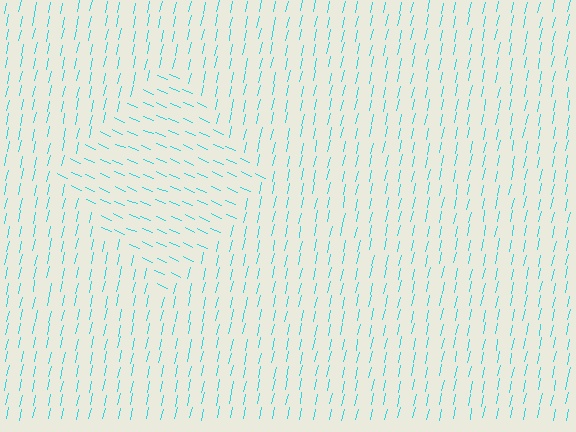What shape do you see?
I see a diamond.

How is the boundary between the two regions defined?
The boundary is defined purely by a change in line orientation (approximately 79 degrees difference). All lines are the same color and thickness.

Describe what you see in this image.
The image is filled with small cyan line segments. A diamond region in the image has lines oriented differently from the surrounding lines, creating a visible texture boundary.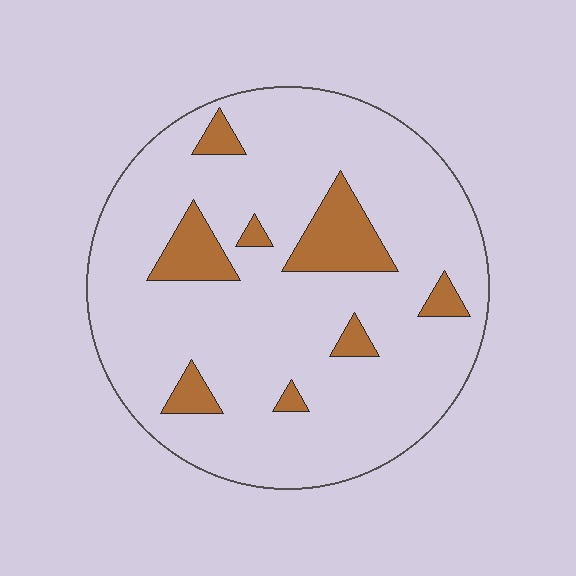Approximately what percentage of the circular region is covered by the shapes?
Approximately 15%.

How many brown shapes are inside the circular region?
8.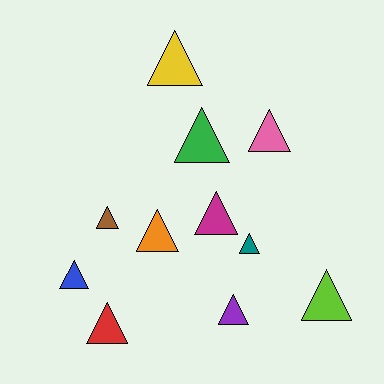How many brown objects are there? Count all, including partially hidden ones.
There is 1 brown object.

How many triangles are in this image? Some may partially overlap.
There are 11 triangles.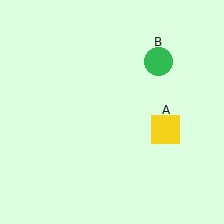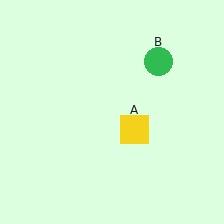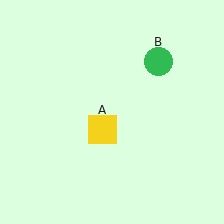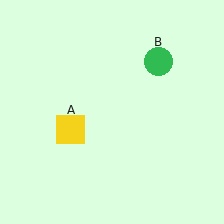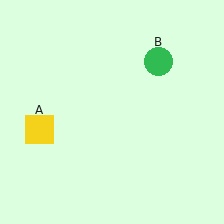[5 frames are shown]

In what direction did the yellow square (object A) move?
The yellow square (object A) moved left.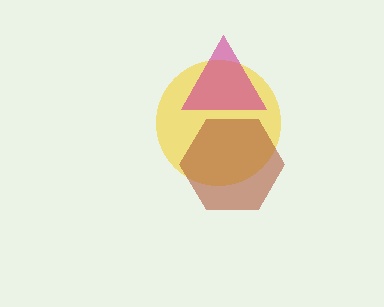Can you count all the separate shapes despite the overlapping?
Yes, there are 3 separate shapes.